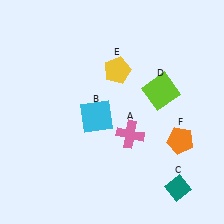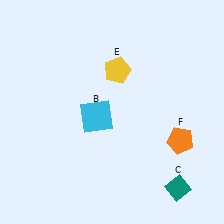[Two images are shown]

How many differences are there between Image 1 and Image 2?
There are 2 differences between the two images.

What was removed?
The pink cross (A), the lime square (D) were removed in Image 2.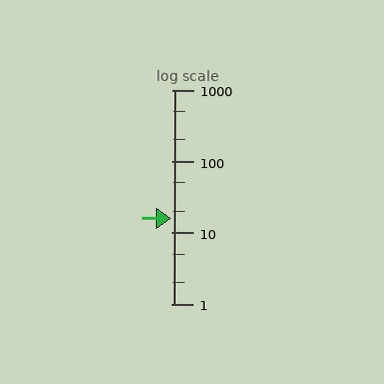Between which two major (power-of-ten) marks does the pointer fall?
The pointer is between 10 and 100.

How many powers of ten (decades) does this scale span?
The scale spans 3 decades, from 1 to 1000.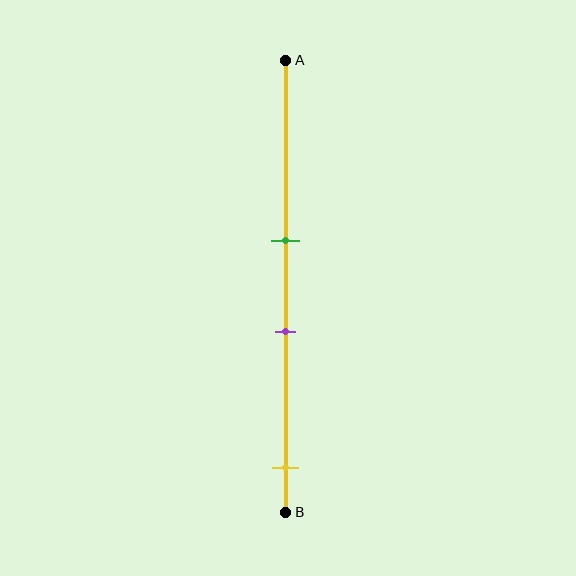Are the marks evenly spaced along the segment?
No, the marks are not evenly spaced.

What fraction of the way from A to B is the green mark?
The green mark is approximately 40% (0.4) of the way from A to B.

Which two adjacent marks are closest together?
The green and purple marks are the closest adjacent pair.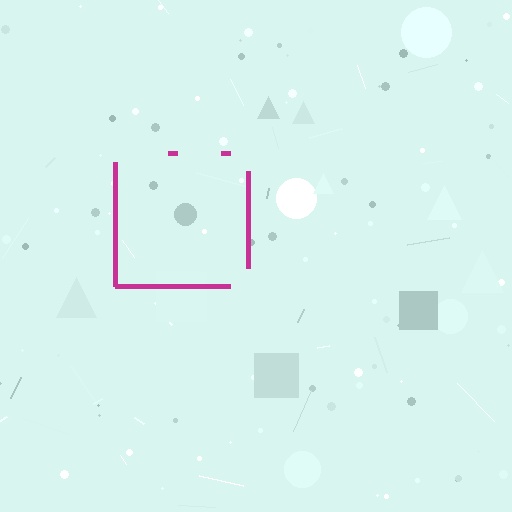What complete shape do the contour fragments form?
The contour fragments form a square.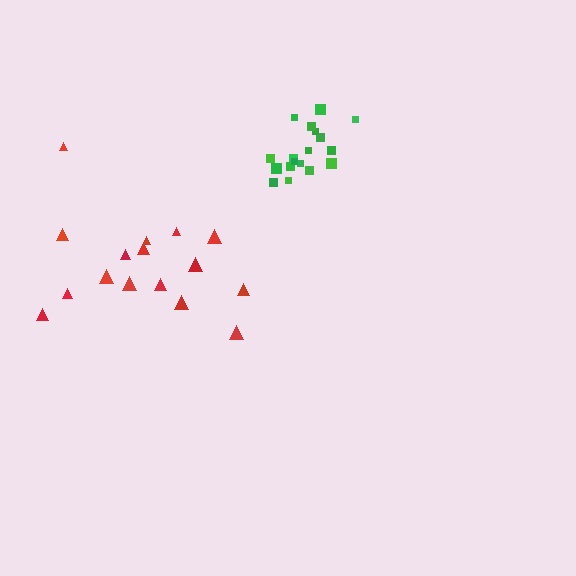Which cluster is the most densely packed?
Green.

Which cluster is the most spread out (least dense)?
Red.